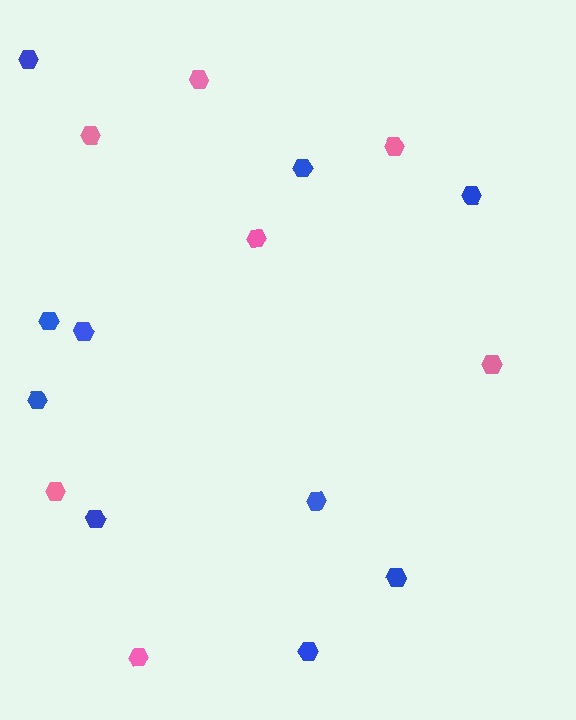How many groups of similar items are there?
There are 2 groups: one group of blue hexagons (10) and one group of pink hexagons (7).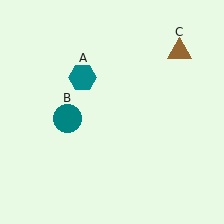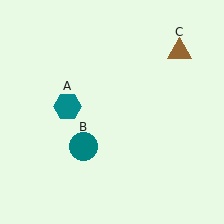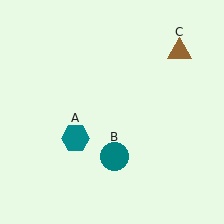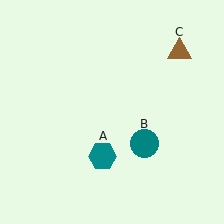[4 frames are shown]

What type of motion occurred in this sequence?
The teal hexagon (object A), teal circle (object B) rotated counterclockwise around the center of the scene.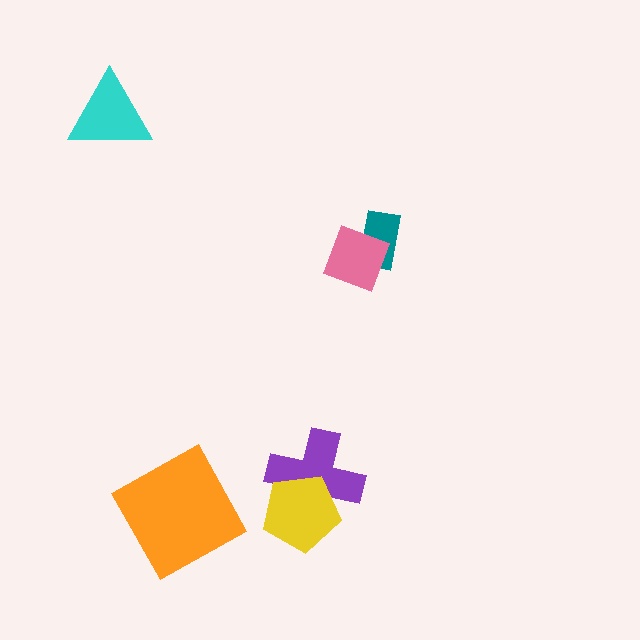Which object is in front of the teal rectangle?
The pink diamond is in front of the teal rectangle.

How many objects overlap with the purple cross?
1 object overlaps with the purple cross.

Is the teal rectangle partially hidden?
Yes, it is partially covered by another shape.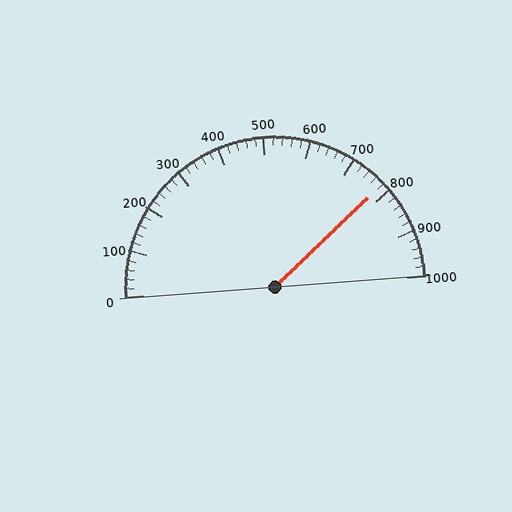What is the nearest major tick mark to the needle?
The nearest major tick mark is 800.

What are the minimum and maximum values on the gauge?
The gauge ranges from 0 to 1000.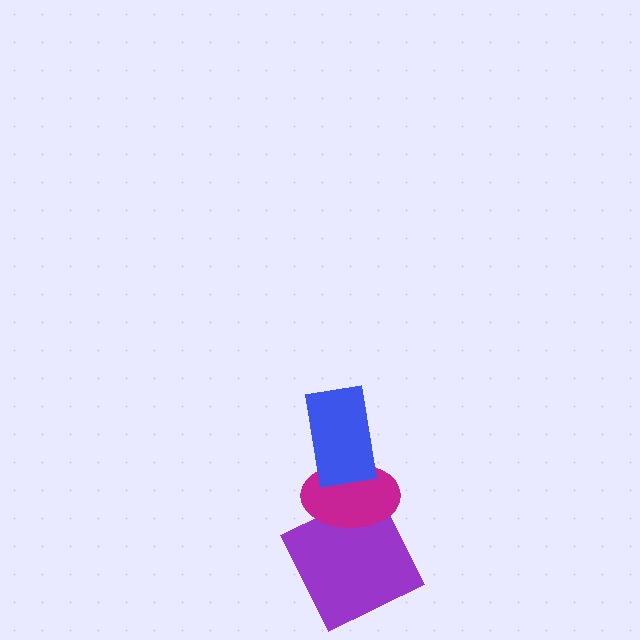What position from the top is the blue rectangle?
The blue rectangle is 1st from the top.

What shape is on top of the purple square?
The magenta ellipse is on top of the purple square.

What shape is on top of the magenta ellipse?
The blue rectangle is on top of the magenta ellipse.